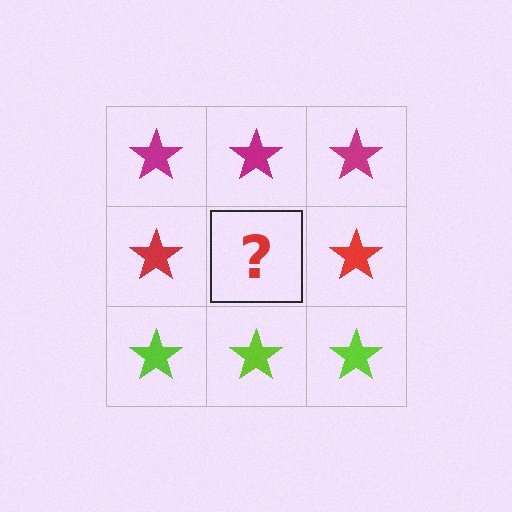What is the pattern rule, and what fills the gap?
The rule is that each row has a consistent color. The gap should be filled with a red star.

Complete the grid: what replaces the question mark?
The question mark should be replaced with a red star.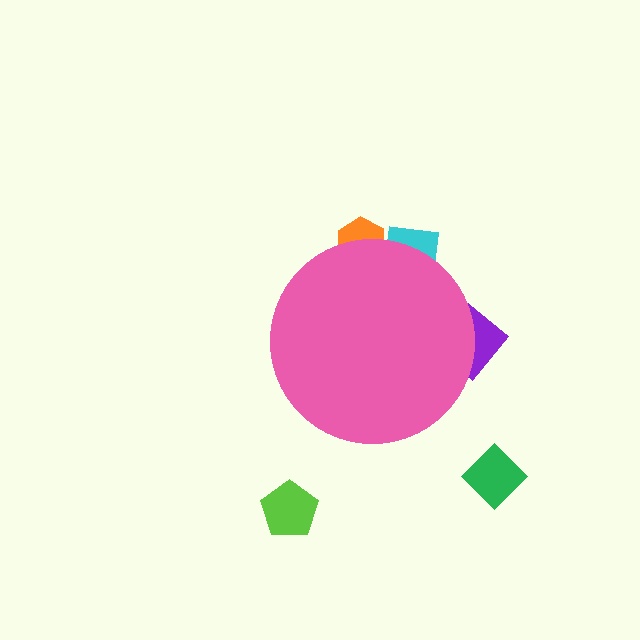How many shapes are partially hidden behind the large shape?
3 shapes are partially hidden.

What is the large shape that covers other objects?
A pink circle.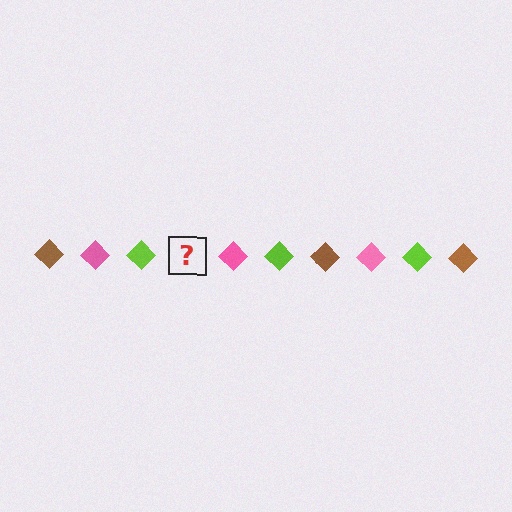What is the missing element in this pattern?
The missing element is a brown diamond.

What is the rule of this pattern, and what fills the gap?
The rule is that the pattern cycles through brown, pink, lime diamonds. The gap should be filled with a brown diamond.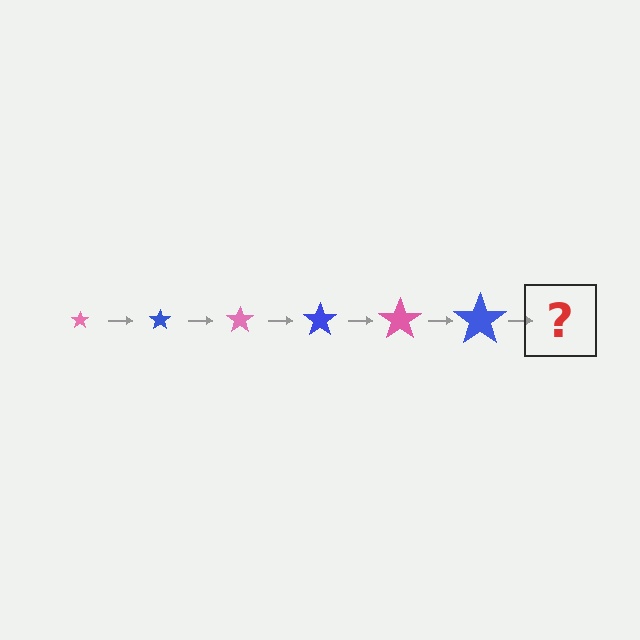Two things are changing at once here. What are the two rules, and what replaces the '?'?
The two rules are that the star grows larger each step and the color cycles through pink and blue. The '?' should be a pink star, larger than the previous one.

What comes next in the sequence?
The next element should be a pink star, larger than the previous one.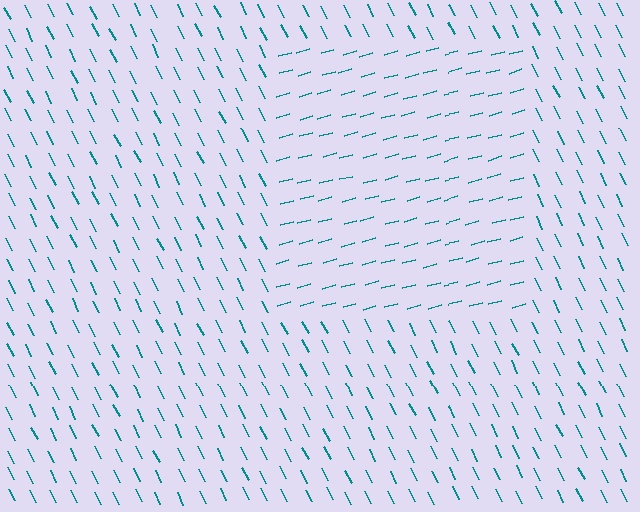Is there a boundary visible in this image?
Yes, there is a texture boundary formed by a change in line orientation.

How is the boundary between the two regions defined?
The boundary is defined purely by a change in line orientation (approximately 79 degrees difference). All lines are the same color and thickness.